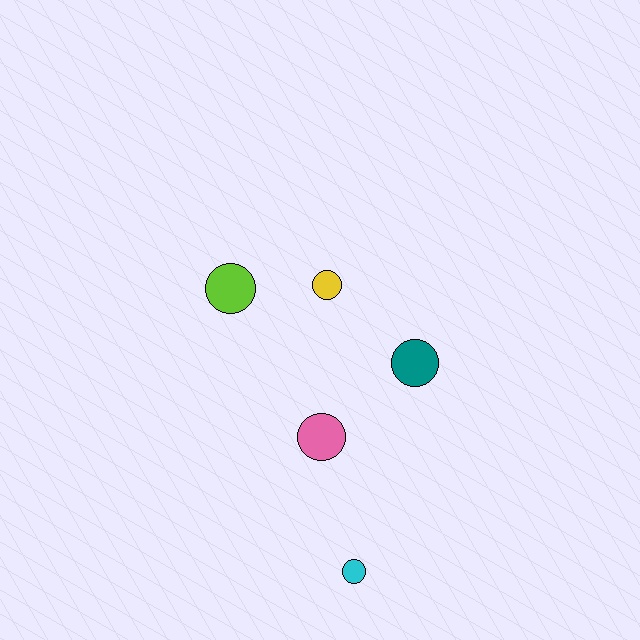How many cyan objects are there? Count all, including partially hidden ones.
There is 1 cyan object.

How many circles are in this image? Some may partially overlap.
There are 5 circles.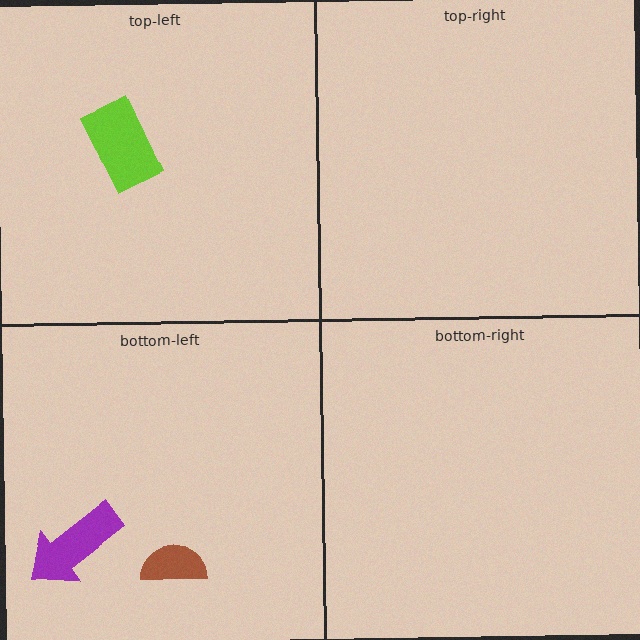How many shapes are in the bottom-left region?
2.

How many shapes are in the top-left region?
1.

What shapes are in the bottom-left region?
The brown semicircle, the purple arrow.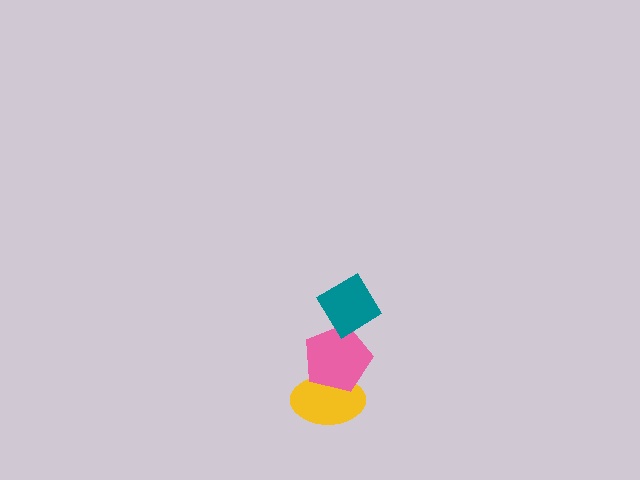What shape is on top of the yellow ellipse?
The pink pentagon is on top of the yellow ellipse.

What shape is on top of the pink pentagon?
The teal diamond is on top of the pink pentagon.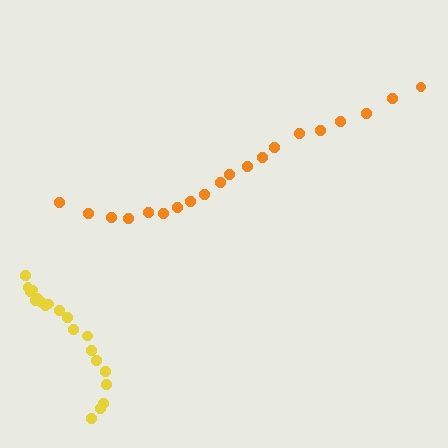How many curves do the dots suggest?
There are 2 distinct paths.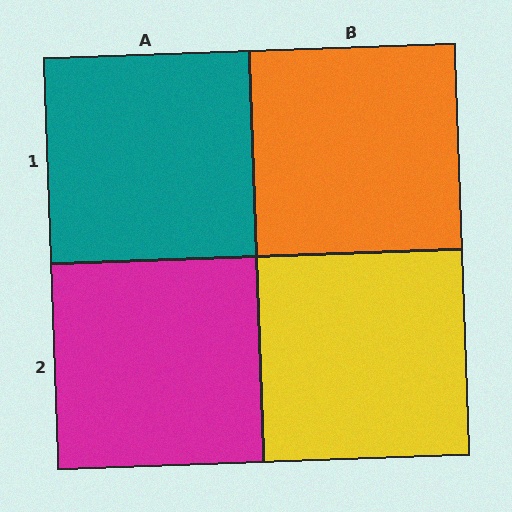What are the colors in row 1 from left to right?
Teal, orange.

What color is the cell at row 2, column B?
Yellow.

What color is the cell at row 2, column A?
Magenta.